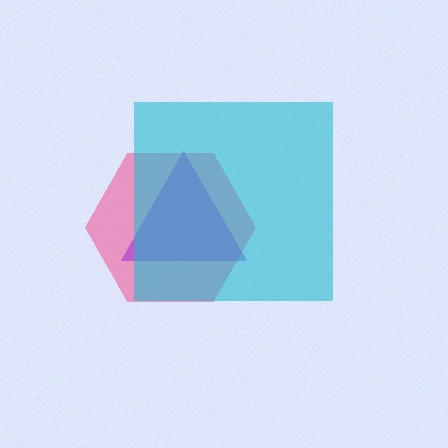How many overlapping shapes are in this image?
There are 3 overlapping shapes in the image.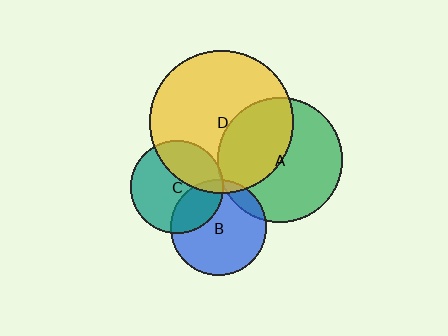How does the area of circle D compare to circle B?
Approximately 2.3 times.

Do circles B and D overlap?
Yes.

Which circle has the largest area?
Circle D (yellow).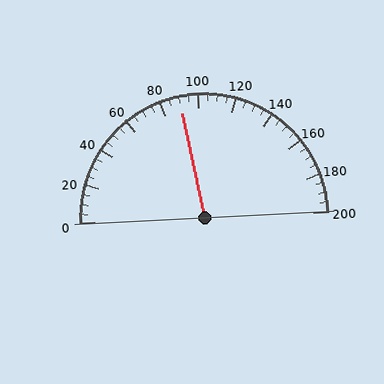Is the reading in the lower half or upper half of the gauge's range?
The reading is in the lower half of the range (0 to 200).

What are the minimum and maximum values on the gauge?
The gauge ranges from 0 to 200.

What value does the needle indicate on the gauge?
The needle indicates approximately 90.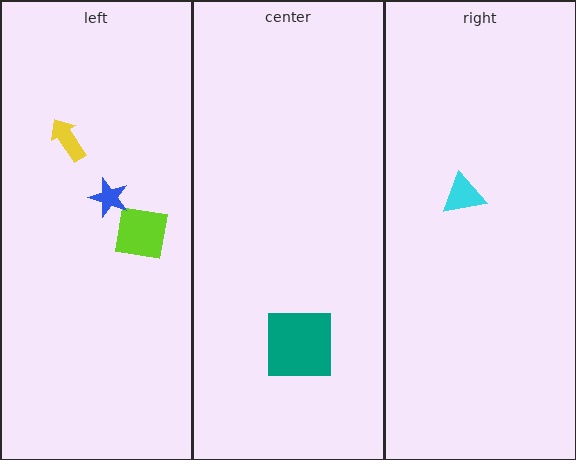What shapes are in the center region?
The teal square.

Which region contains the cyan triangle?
The right region.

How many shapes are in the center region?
1.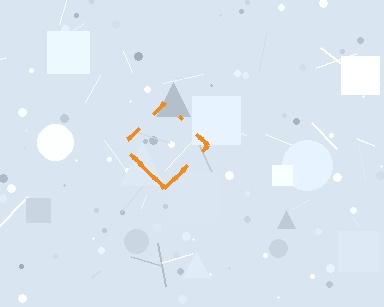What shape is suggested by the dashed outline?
The dashed outline suggests a diamond.